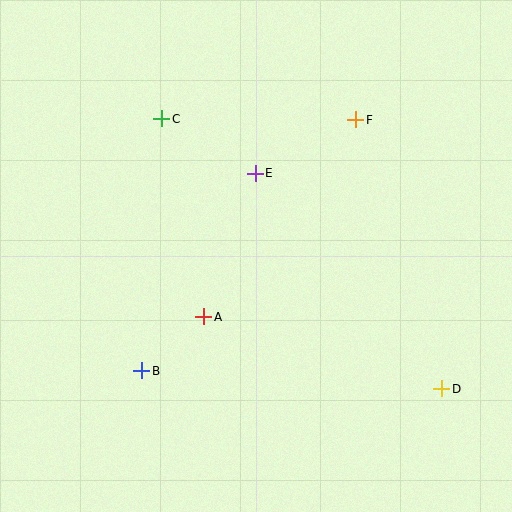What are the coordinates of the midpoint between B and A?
The midpoint between B and A is at (173, 344).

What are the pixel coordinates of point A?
Point A is at (204, 317).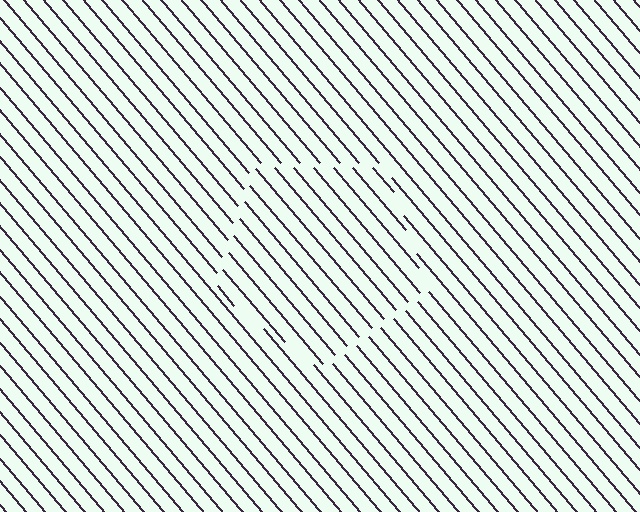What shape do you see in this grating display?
An illusory pentagon. The interior of the shape contains the same grating, shifted by half a period — the contour is defined by the phase discontinuity where line-ends from the inner and outer gratings abut.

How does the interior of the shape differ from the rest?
The interior of the shape contains the same grating, shifted by half a period — the contour is defined by the phase discontinuity where line-ends from the inner and outer gratings abut.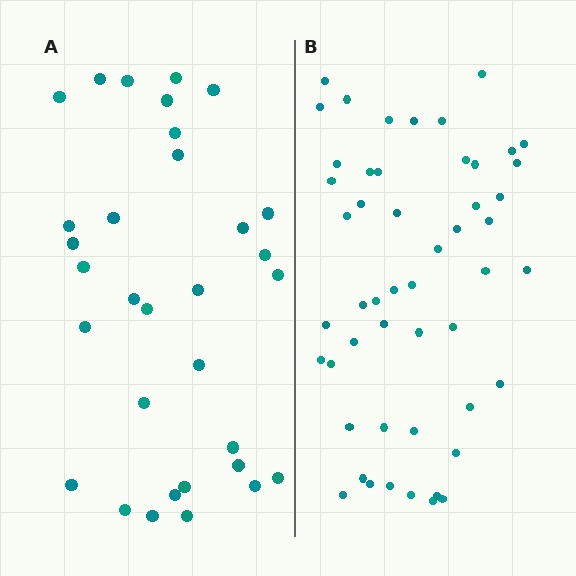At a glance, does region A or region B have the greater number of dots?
Region B (the right region) has more dots.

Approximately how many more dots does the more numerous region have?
Region B has approximately 20 more dots than region A.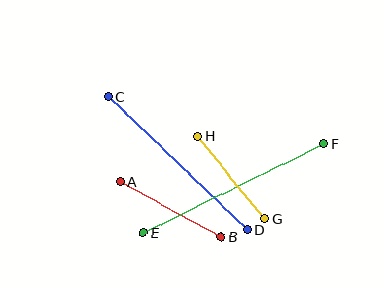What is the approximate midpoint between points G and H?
The midpoint is at approximately (231, 178) pixels.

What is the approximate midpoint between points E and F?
The midpoint is at approximately (233, 188) pixels.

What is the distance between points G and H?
The distance is approximately 106 pixels.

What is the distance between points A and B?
The distance is approximately 115 pixels.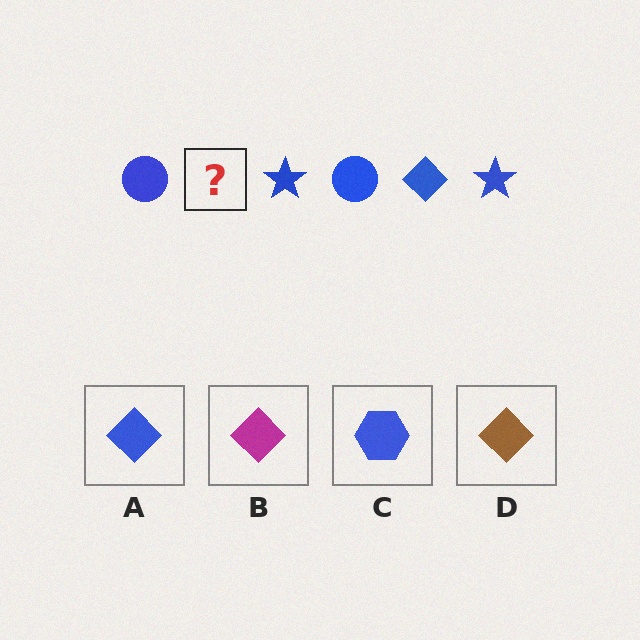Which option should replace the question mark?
Option A.